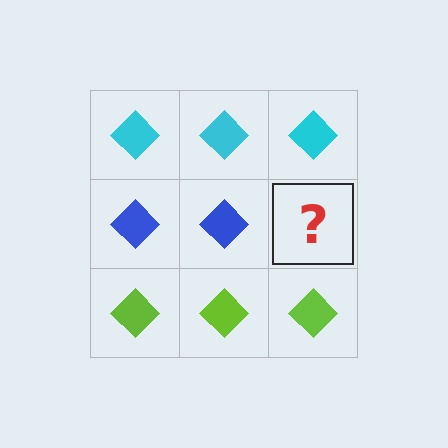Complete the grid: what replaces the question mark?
The question mark should be replaced with a blue diamond.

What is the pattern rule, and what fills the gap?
The rule is that each row has a consistent color. The gap should be filled with a blue diamond.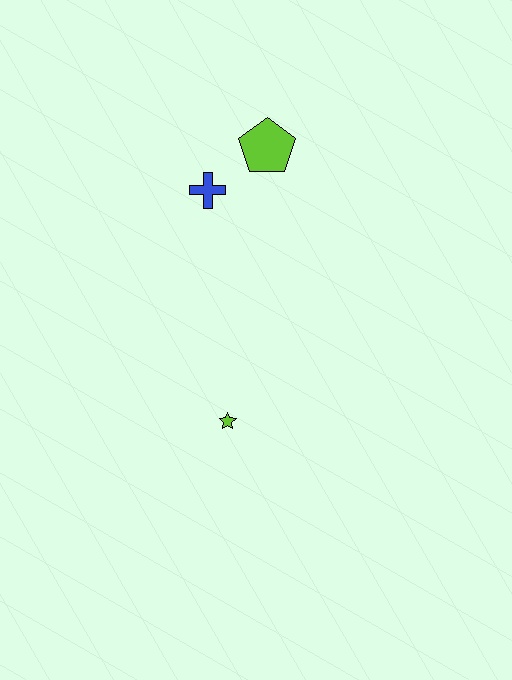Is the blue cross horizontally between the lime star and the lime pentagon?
No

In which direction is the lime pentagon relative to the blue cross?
The lime pentagon is to the right of the blue cross.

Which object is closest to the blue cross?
The lime pentagon is closest to the blue cross.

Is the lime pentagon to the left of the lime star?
No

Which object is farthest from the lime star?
The lime pentagon is farthest from the lime star.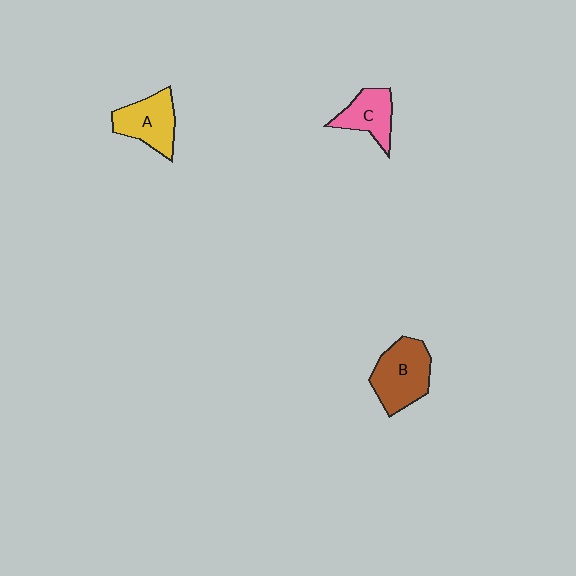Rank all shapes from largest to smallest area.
From largest to smallest: B (brown), A (yellow), C (pink).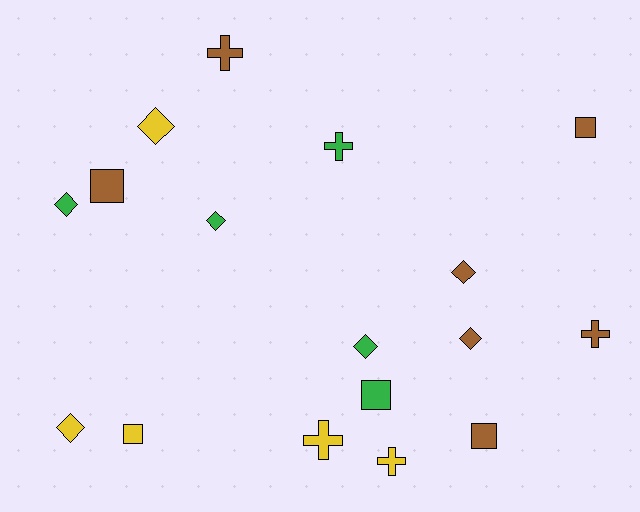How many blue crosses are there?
There are no blue crosses.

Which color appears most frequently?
Brown, with 7 objects.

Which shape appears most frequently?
Diamond, with 7 objects.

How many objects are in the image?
There are 17 objects.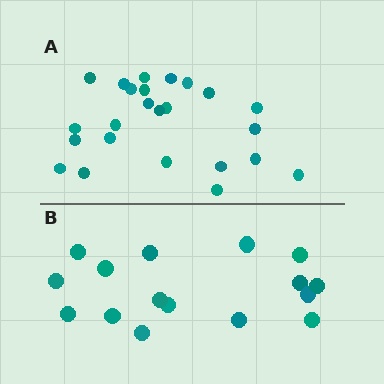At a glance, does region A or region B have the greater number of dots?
Region A (the top region) has more dots.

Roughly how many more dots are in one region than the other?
Region A has roughly 8 or so more dots than region B.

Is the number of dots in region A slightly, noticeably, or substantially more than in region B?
Region A has substantially more. The ratio is roughly 1.5 to 1.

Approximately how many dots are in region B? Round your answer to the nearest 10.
About 20 dots. (The exact count is 16, which rounds to 20.)